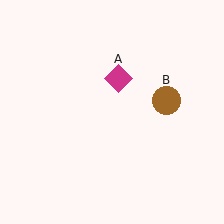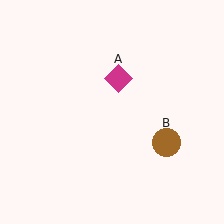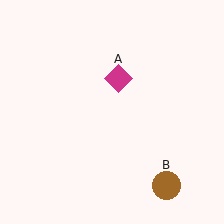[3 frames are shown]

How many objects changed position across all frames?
1 object changed position: brown circle (object B).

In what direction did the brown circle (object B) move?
The brown circle (object B) moved down.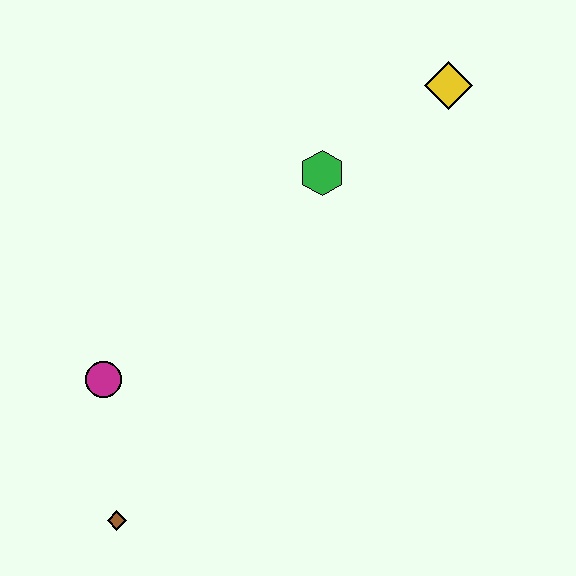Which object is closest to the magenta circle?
The brown diamond is closest to the magenta circle.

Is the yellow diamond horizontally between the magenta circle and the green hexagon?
No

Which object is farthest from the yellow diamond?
The brown diamond is farthest from the yellow diamond.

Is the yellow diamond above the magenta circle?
Yes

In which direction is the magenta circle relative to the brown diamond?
The magenta circle is above the brown diamond.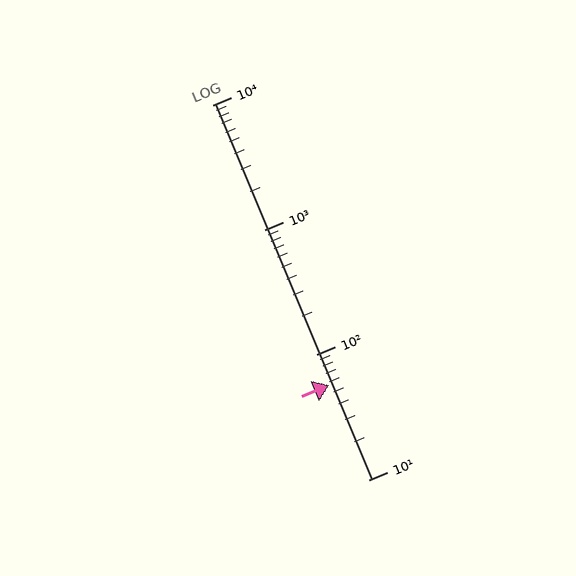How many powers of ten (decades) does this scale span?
The scale spans 3 decades, from 10 to 10000.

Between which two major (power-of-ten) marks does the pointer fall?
The pointer is between 10 and 100.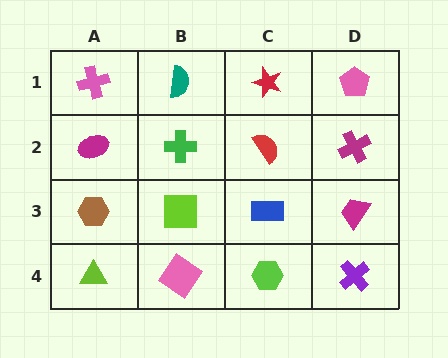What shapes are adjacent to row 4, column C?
A blue rectangle (row 3, column C), a pink diamond (row 4, column B), a purple cross (row 4, column D).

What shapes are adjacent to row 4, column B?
A lime square (row 3, column B), a lime triangle (row 4, column A), a lime hexagon (row 4, column C).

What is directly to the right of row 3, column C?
A magenta trapezoid.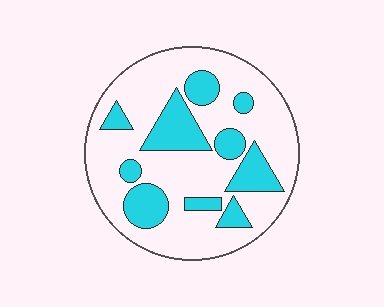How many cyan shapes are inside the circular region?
10.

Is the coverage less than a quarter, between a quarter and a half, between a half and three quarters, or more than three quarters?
Between a quarter and a half.